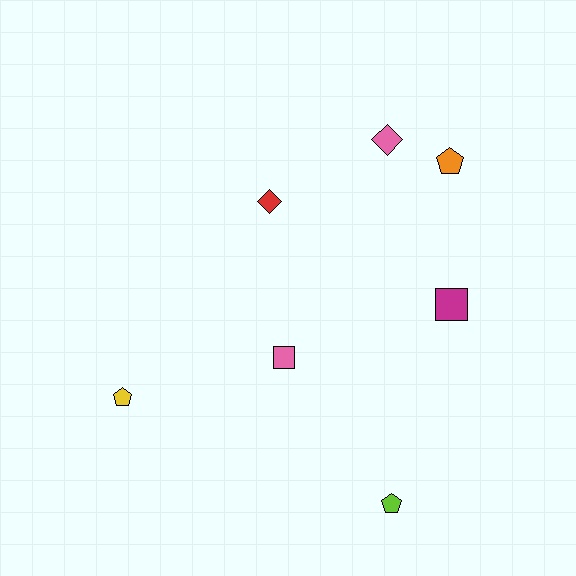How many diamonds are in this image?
There are 2 diamonds.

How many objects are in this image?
There are 7 objects.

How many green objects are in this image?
There are no green objects.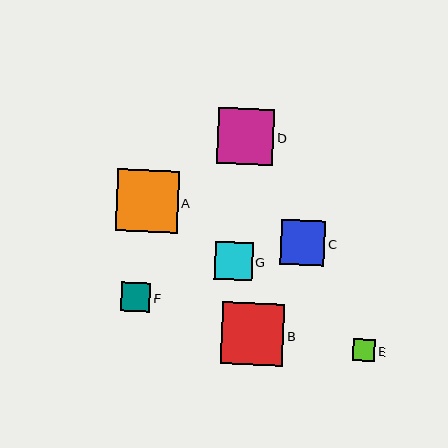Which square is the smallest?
Square E is the smallest with a size of approximately 22 pixels.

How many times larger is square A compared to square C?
Square A is approximately 1.4 times the size of square C.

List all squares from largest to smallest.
From largest to smallest: B, A, D, C, G, F, E.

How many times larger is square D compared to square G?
Square D is approximately 1.5 times the size of square G.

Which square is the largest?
Square B is the largest with a size of approximately 63 pixels.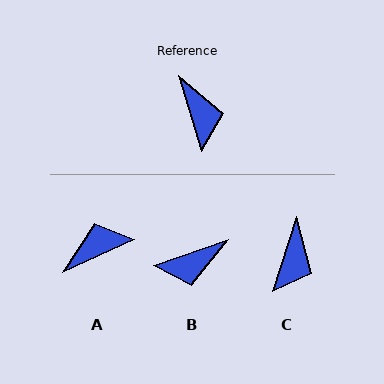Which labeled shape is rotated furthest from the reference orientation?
A, about 97 degrees away.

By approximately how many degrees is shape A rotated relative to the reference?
Approximately 97 degrees counter-clockwise.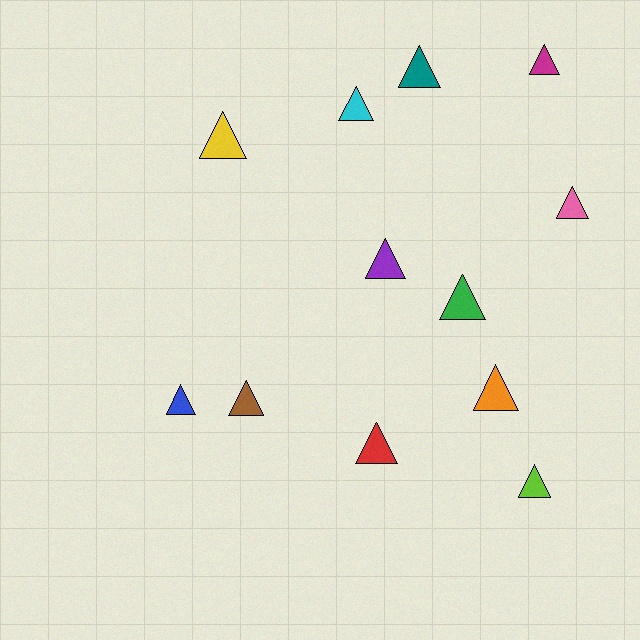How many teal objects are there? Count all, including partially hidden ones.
There is 1 teal object.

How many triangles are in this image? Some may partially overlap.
There are 12 triangles.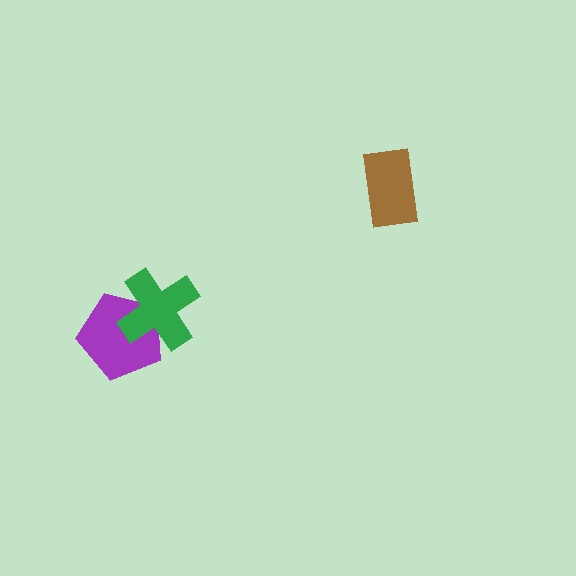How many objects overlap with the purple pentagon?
1 object overlaps with the purple pentagon.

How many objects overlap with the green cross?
1 object overlaps with the green cross.